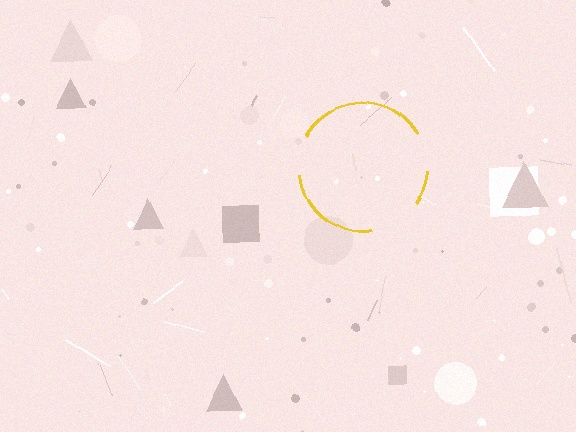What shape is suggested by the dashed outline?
The dashed outline suggests a circle.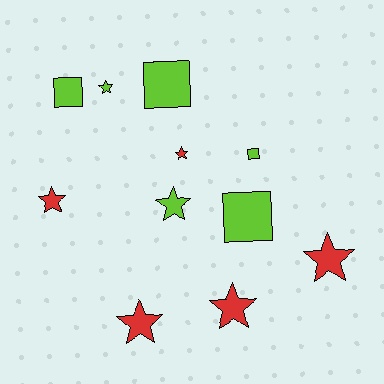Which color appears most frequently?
Lime, with 6 objects.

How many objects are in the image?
There are 11 objects.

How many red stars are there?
There are 5 red stars.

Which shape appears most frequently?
Star, with 7 objects.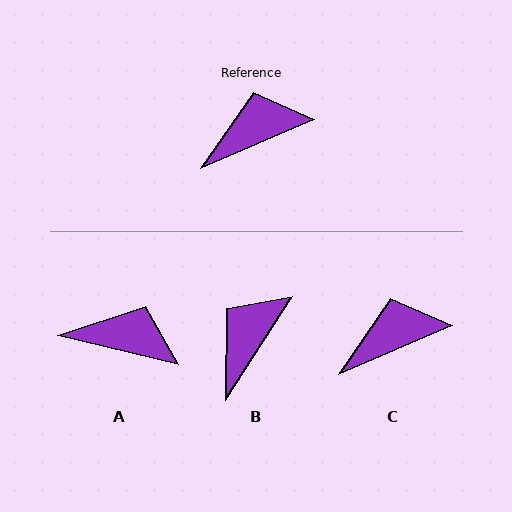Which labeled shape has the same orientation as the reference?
C.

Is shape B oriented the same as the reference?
No, it is off by about 34 degrees.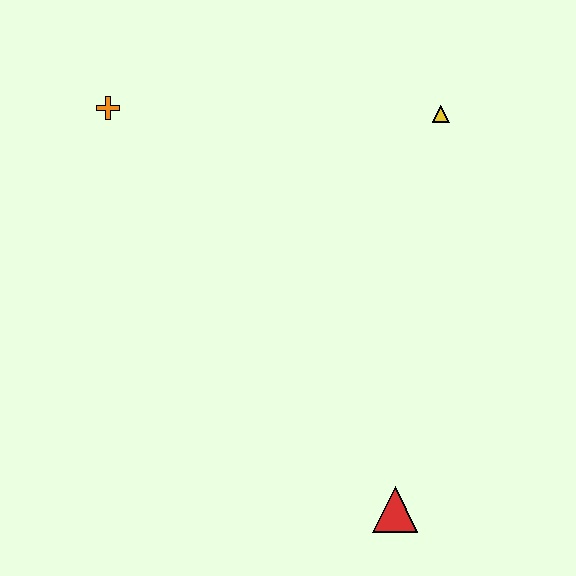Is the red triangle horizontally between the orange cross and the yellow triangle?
Yes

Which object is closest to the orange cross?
The yellow triangle is closest to the orange cross.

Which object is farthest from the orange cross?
The red triangle is farthest from the orange cross.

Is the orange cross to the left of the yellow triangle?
Yes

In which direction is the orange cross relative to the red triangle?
The orange cross is above the red triangle.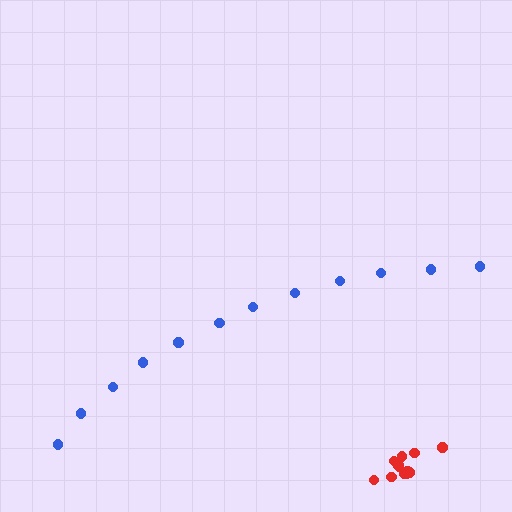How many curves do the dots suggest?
There are 2 distinct paths.